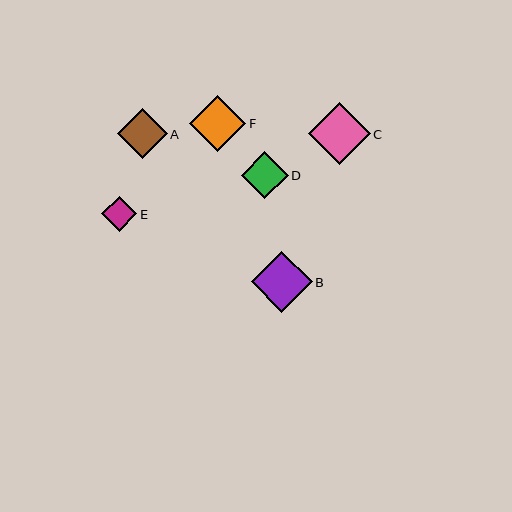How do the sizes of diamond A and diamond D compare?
Diamond A and diamond D are approximately the same size.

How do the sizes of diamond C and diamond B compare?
Diamond C and diamond B are approximately the same size.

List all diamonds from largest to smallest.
From largest to smallest: C, B, F, A, D, E.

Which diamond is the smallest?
Diamond E is the smallest with a size of approximately 35 pixels.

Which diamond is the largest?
Diamond C is the largest with a size of approximately 62 pixels.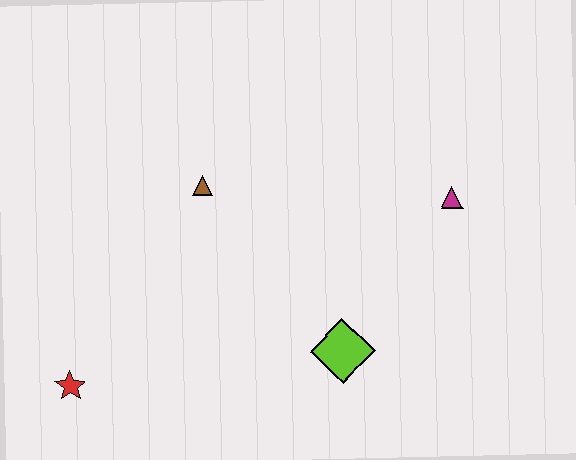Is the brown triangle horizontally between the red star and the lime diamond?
Yes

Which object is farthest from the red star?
The magenta triangle is farthest from the red star.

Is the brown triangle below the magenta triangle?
No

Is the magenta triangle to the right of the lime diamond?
Yes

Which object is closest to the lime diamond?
The magenta triangle is closest to the lime diamond.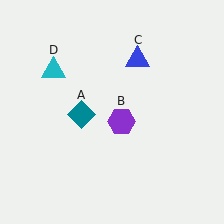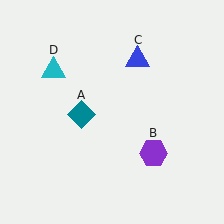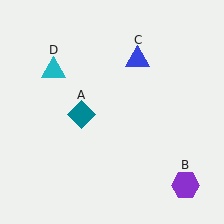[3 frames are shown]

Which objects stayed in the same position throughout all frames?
Teal diamond (object A) and blue triangle (object C) and cyan triangle (object D) remained stationary.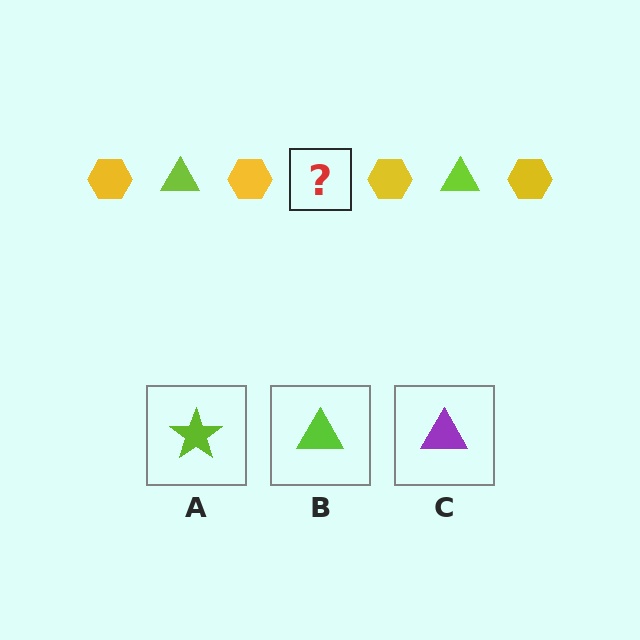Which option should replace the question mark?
Option B.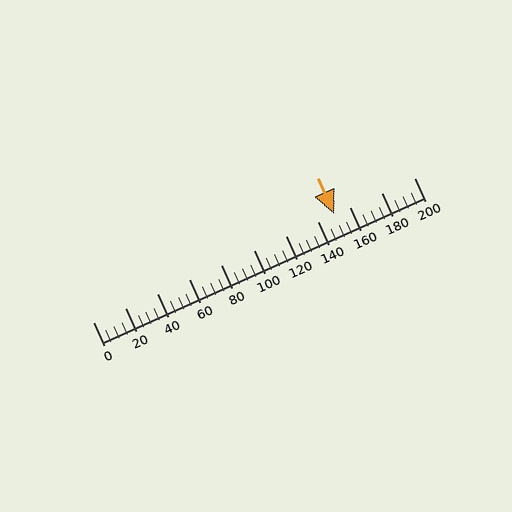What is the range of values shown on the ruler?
The ruler shows values from 0 to 200.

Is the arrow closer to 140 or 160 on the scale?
The arrow is closer to 160.